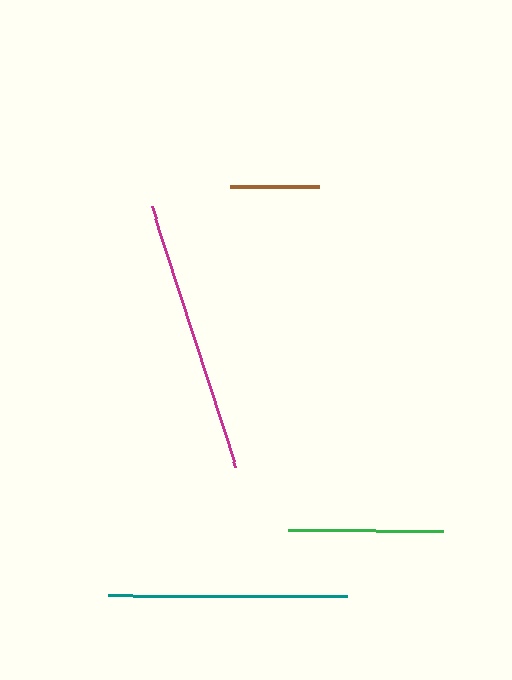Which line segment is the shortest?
The brown line is the shortest at approximately 90 pixels.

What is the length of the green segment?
The green segment is approximately 155 pixels long.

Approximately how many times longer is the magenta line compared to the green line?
The magenta line is approximately 1.8 times the length of the green line.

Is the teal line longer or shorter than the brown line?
The teal line is longer than the brown line.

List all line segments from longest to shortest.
From longest to shortest: magenta, teal, green, brown.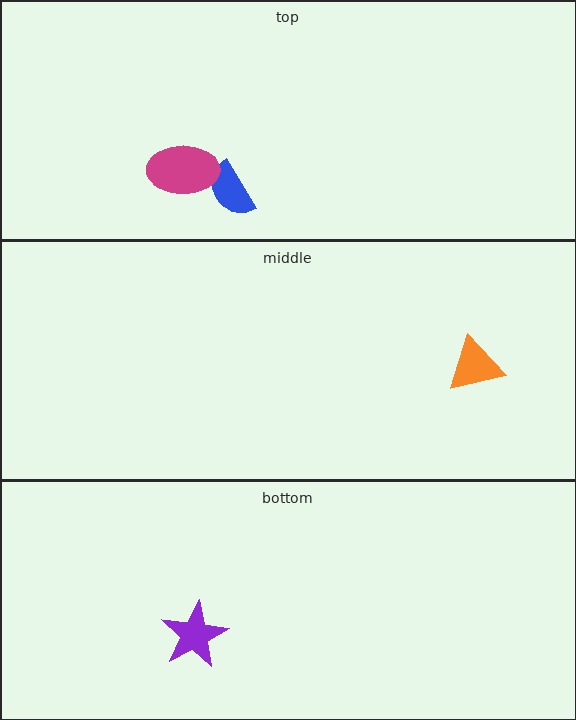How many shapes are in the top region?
2.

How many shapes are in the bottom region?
1.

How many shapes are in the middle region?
1.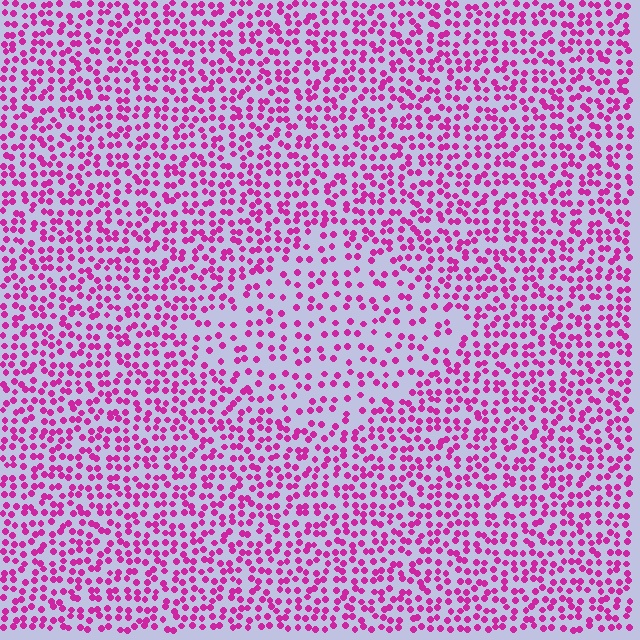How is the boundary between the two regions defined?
The boundary is defined by a change in element density (approximately 1.8x ratio). All elements are the same color, size, and shape.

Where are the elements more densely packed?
The elements are more densely packed outside the diamond boundary.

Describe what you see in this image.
The image contains small magenta elements arranged at two different densities. A diamond-shaped region is visible where the elements are less densely packed than the surrounding area.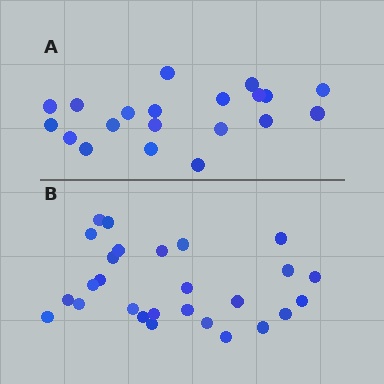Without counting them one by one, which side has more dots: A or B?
Region B (the bottom region) has more dots.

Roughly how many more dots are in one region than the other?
Region B has roughly 8 or so more dots than region A.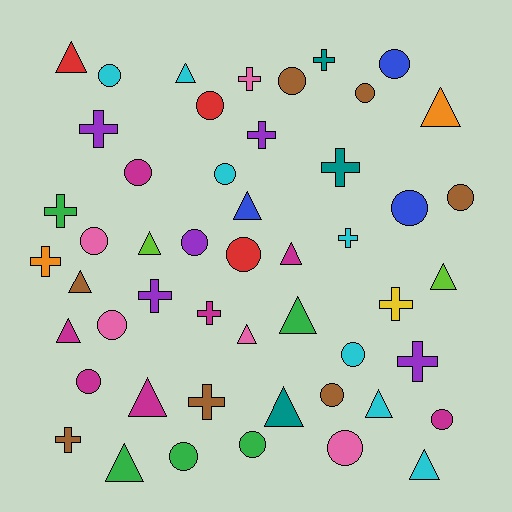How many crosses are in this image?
There are 14 crosses.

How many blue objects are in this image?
There are 3 blue objects.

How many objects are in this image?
There are 50 objects.